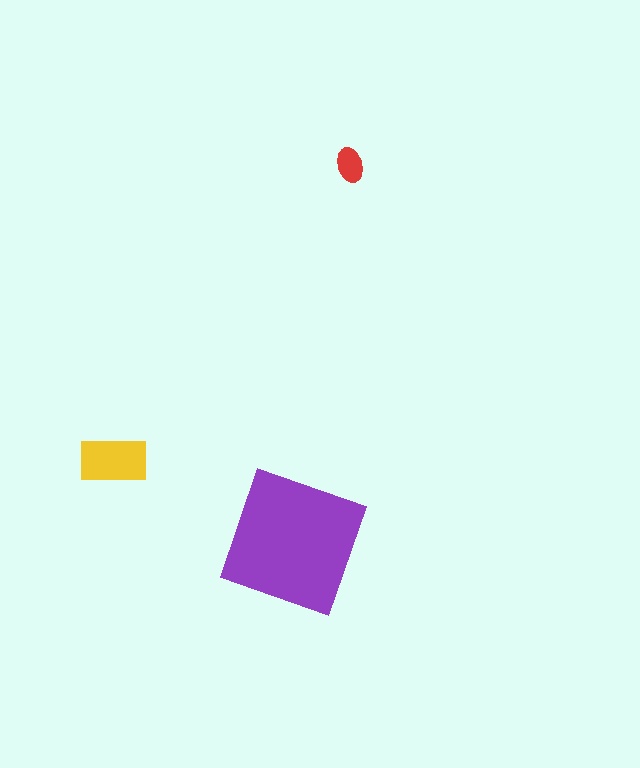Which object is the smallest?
The red ellipse.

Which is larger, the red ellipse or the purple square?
The purple square.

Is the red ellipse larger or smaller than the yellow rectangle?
Smaller.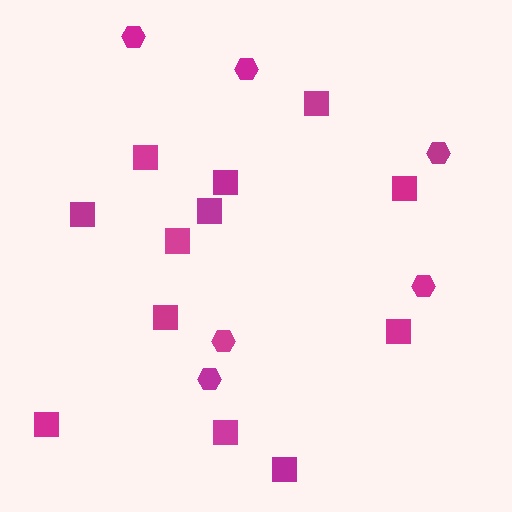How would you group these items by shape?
There are 2 groups: one group of squares (12) and one group of hexagons (6).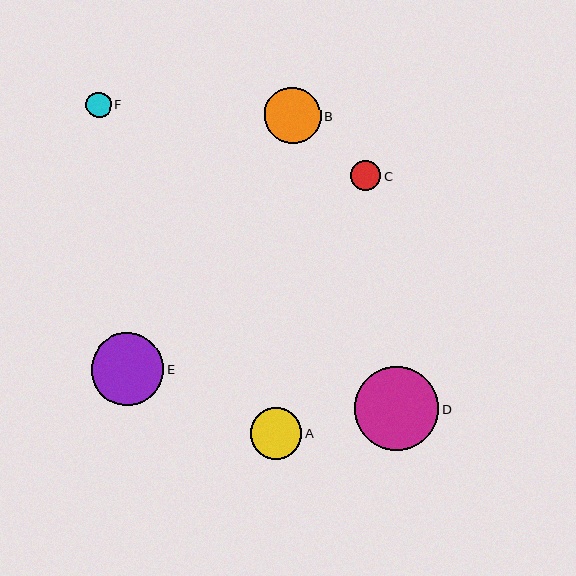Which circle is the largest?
Circle D is the largest with a size of approximately 85 pixels.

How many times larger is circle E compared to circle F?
Circle E is approximately 2.8 times the size of circle F.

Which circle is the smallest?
Circle F is the smallest with a size of approximately 26 pixels.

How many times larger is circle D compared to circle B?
Circle D is approximately 1.5 times the size of circle B.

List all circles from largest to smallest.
From largest to smallest: D, E, B, A, C, F.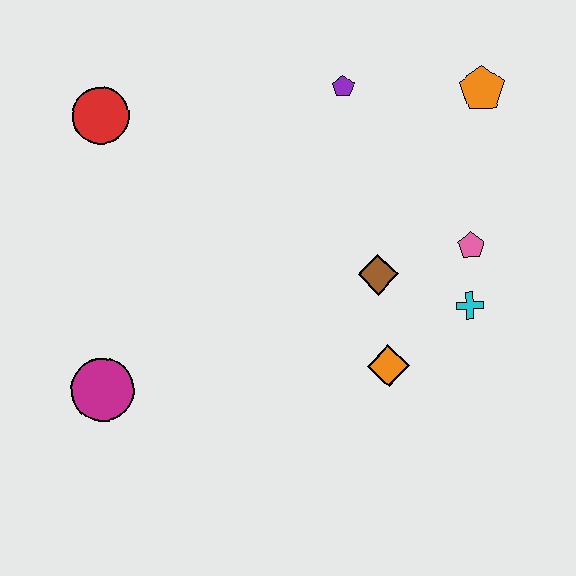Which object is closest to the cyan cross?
The pink pentagon is closest to the cyan cross.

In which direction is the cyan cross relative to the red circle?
The cyan cross is to the right of the red circle.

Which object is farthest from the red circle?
The cyan cross is farthest from the red circle.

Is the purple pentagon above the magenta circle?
Yes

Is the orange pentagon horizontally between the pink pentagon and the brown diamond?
No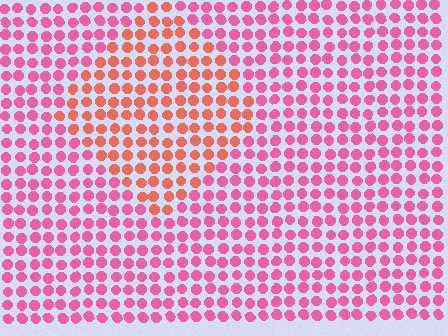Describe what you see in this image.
The image is filled with small pink elements in a uniform arrangement. A diamond-shaped region is visible where the elements are tinted to a slightly different hue, forming a subtle color boundary.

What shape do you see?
I see a diamond.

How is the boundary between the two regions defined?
The boundary is defined purely by a slight shift in hue (about 36 degrees). Spacing, size, and orientation are identical on both sides.